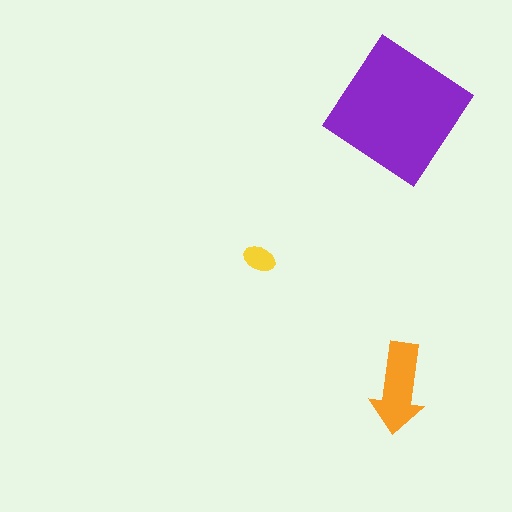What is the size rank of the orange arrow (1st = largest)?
2nd.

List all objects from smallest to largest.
The yellow ellipse, the orange arrow, the purple diamond.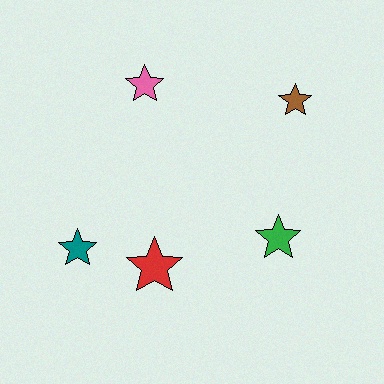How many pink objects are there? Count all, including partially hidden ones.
There is 1 pink object.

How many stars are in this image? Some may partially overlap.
There are 5 stars.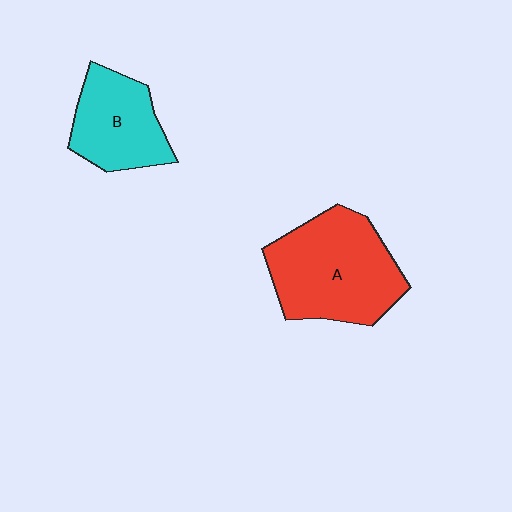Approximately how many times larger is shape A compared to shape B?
Approximately 1.6 times.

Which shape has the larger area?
Shape A (red).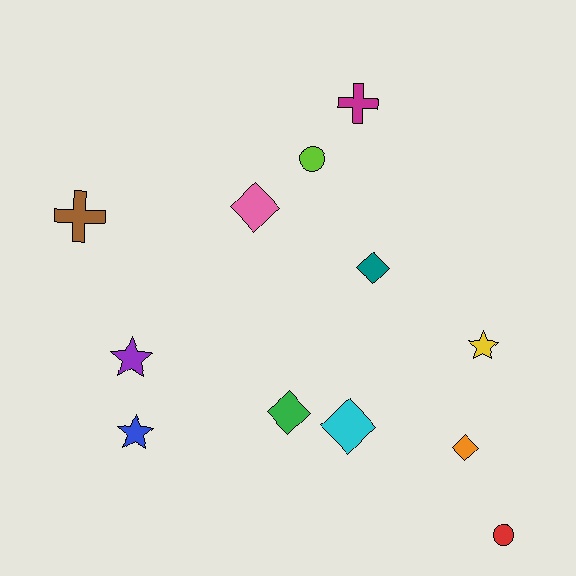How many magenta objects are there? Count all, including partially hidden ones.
There is 1 magenta object.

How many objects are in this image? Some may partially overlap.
There are 12 objects.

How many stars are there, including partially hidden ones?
There are 3 stars.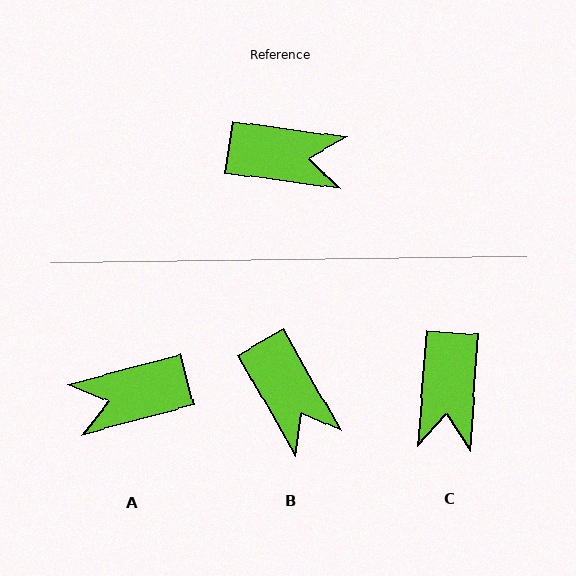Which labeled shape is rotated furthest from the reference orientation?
A, about 157 degrees away.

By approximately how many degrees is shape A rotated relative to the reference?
Approximately 157 degrees clockwise.